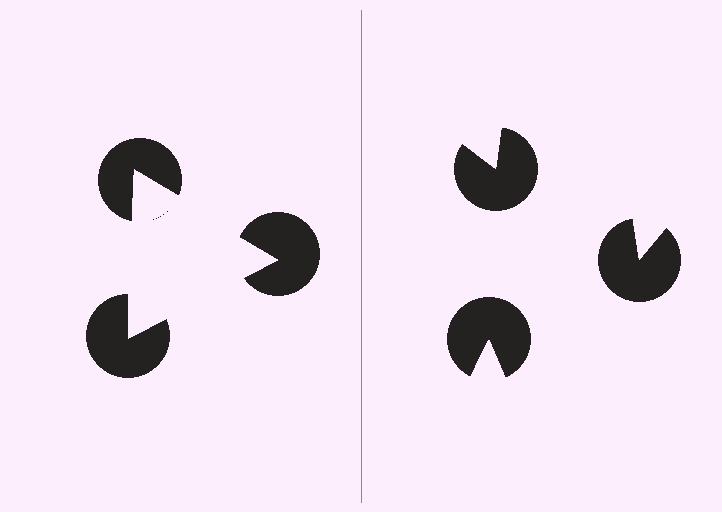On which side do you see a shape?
An illusory triangle appears on the left side. On the right side the wedge cuts are rotated, so no coherent shape forms.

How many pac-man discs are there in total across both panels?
6 — 3 on each side.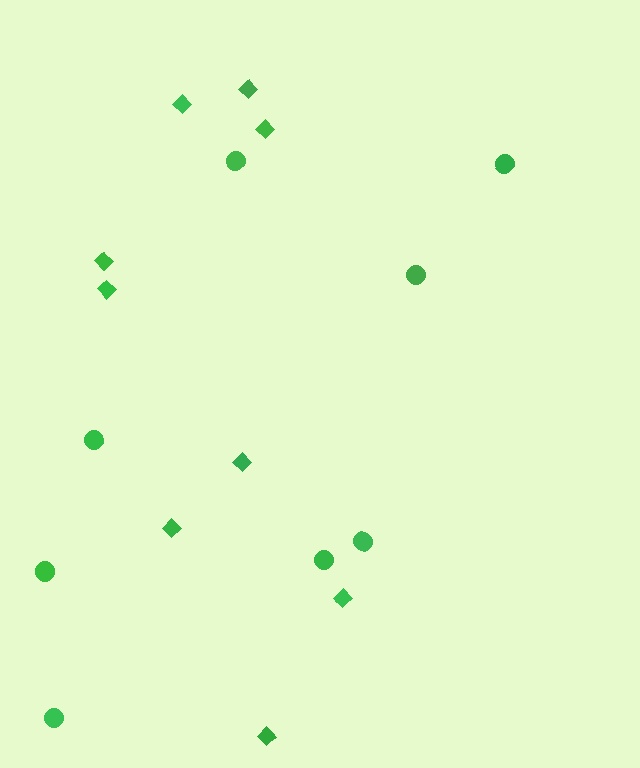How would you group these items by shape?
There are 2 groups: one group of diamonds (9) and one group of circles (8).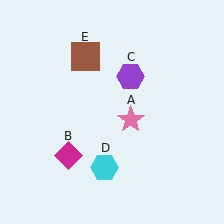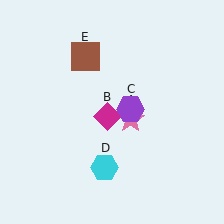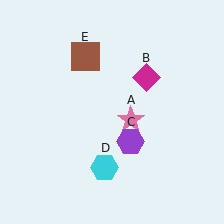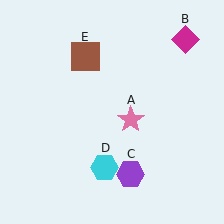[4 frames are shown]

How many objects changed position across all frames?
2 objects changed position: magenta diamond (object B), purple hexagon (object C).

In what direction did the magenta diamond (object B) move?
The magenta diamond (object B) moved up and to the right.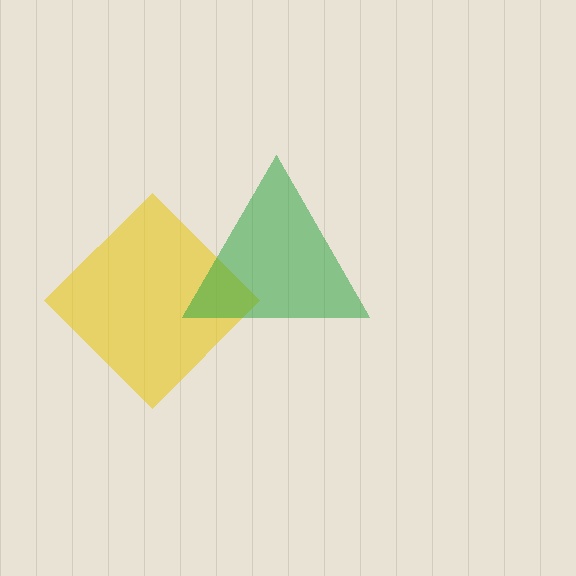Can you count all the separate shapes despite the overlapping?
Yes, there are 2 separate shapes.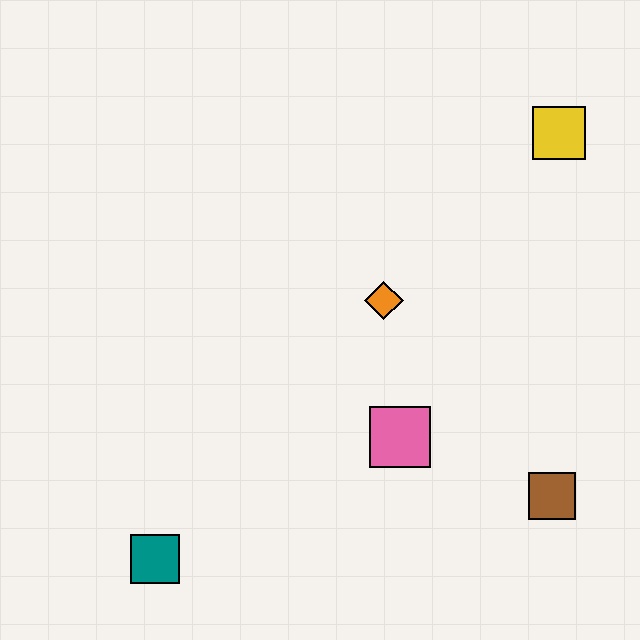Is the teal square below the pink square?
Yes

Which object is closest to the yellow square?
The orange diamond is closest to the yellow square.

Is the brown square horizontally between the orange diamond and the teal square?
No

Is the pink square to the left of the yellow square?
Yes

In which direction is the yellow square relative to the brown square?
The yellow square is above the brown square.